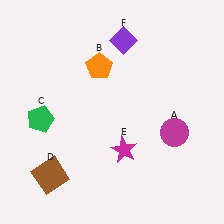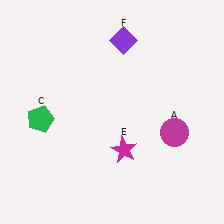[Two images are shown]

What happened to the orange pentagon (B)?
The orange pentagon (B) was removed in Image 2. It was in the top-left area of Image 1.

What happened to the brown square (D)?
The brown square (D) was removed in Image 2. It was in the bottom-left area of Image 1.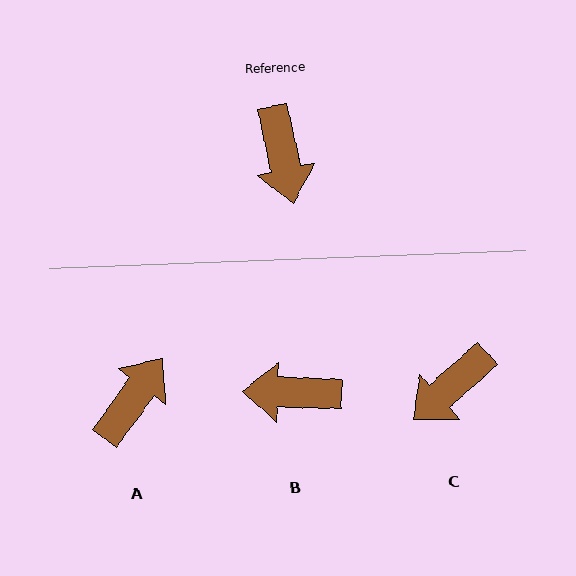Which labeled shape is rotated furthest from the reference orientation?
A, about 132 degrees away.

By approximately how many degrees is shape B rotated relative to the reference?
Approximately 104 degrees clockwise.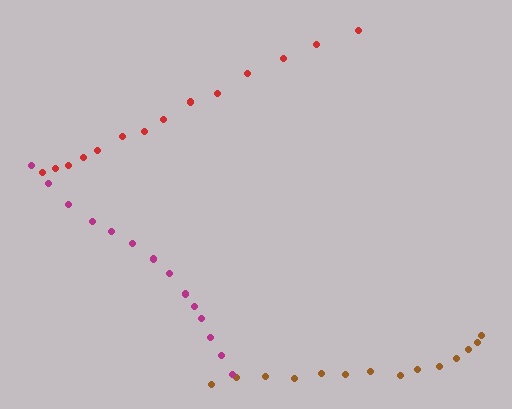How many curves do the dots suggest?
There are 3 distinct paths.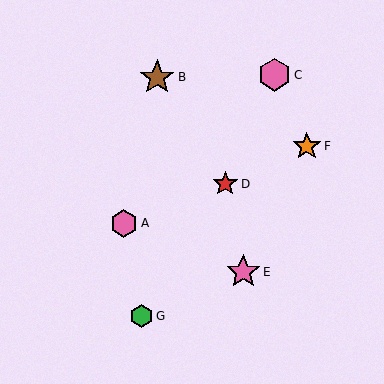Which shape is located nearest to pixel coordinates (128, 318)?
The green hexagon (labeled G) at (141, 316) is nearest to that location.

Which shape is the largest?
The brown star (labeled B) is the largest.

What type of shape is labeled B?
Shape B is a brown star.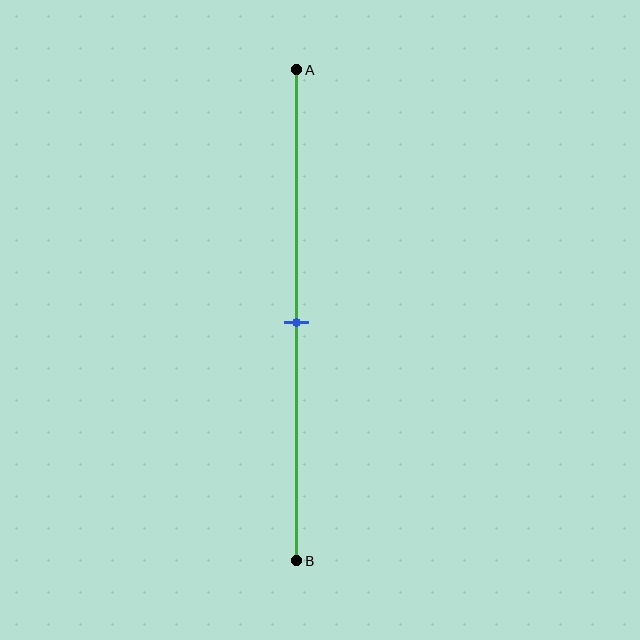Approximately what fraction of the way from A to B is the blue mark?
The blue mark is approximately 50% of the way from A to B.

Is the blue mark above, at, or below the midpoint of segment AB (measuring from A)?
The blue mark is approximately at the midpoint of segment AB.